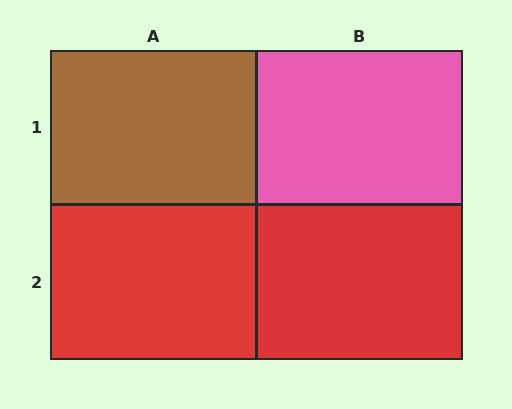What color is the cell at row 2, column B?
Red.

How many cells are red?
2 cells are red.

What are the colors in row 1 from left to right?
Brown, pink.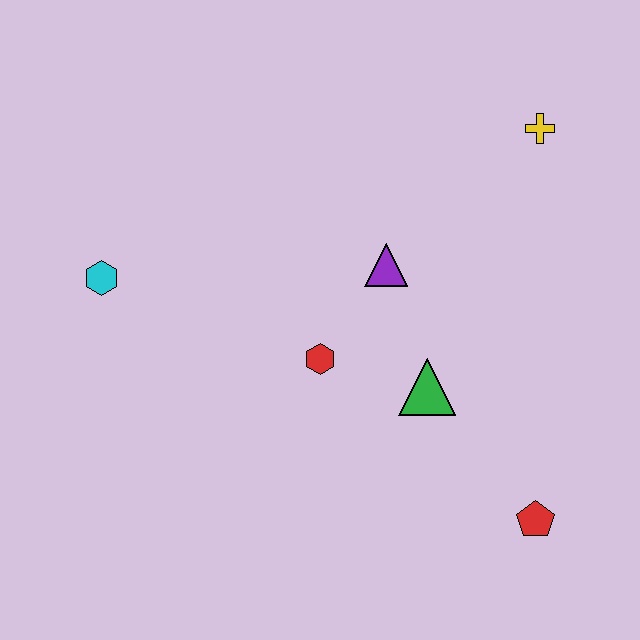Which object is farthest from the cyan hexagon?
The red pentagon is farthest from the cyan hexagon.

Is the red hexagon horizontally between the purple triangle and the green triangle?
No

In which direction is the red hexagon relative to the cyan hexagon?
The red hexagon is to the right of the cyan hexagon.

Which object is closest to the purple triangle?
The red hexagon is closest to the purple triangle.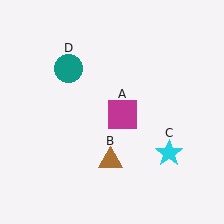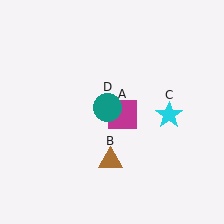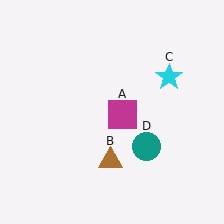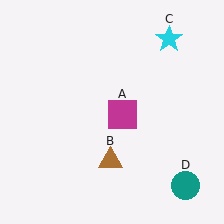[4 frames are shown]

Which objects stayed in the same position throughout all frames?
Magenta square (object A) and brown triangle (object B) remained stationary.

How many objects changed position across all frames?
2 objects changed position: cyan star (object C), teal circle (object D).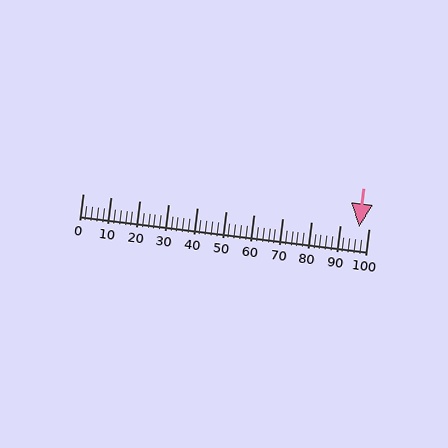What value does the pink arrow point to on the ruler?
The pink arrow points to approximately 97.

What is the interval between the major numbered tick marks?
The major tick marks are spaced 10 units apart.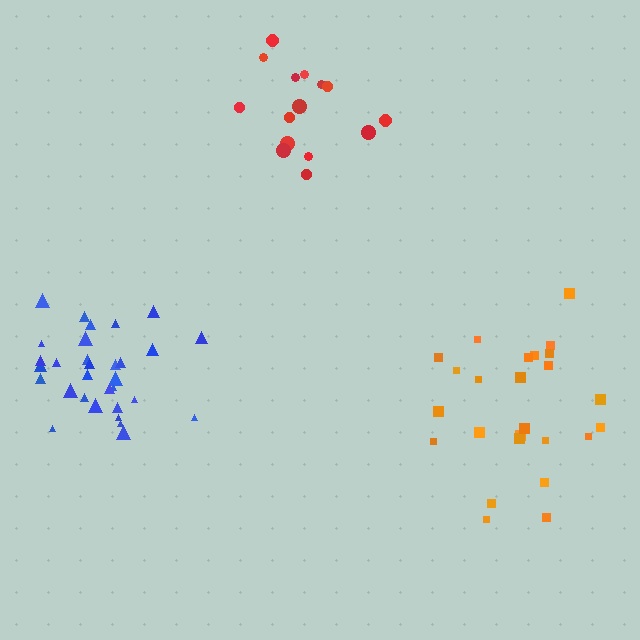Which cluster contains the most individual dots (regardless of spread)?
Blue (31).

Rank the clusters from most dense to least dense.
blue, orange, red.